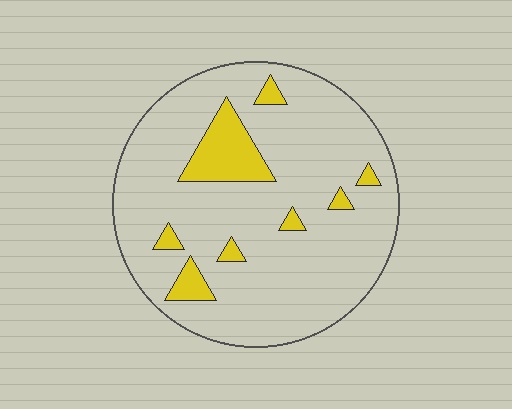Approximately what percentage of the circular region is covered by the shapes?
Approximately 10%.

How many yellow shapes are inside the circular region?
8.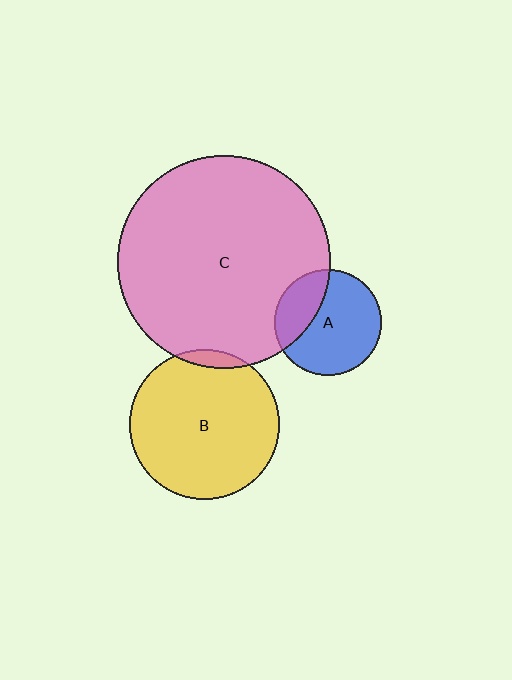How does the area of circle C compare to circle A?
Approximately 4.0 times.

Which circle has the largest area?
Circle C (pink).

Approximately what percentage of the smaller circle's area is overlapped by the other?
Approximately 5%.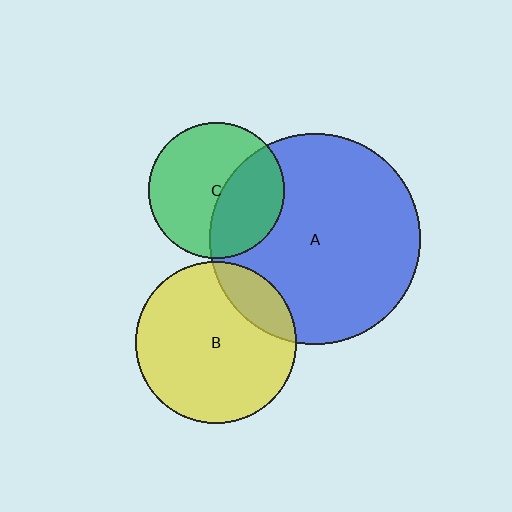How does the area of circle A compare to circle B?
Approximately 1.7 times.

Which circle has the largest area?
Circle A (blue).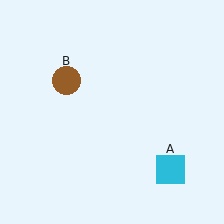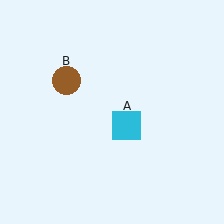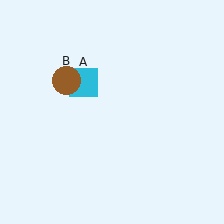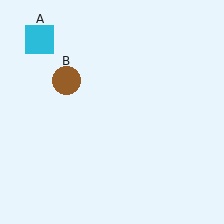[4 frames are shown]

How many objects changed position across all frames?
1 object changed position: cyan square (object A).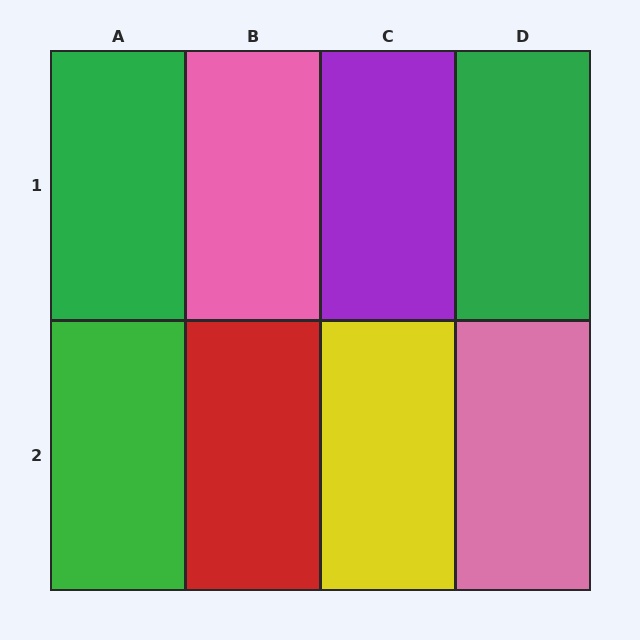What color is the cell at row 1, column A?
Green.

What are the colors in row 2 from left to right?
Green, red, yellow, pink.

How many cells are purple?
1 cell is purple.